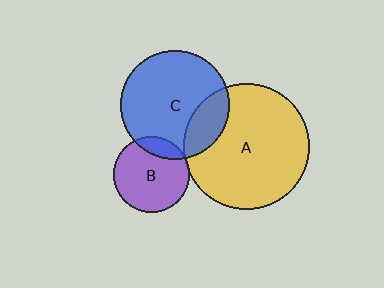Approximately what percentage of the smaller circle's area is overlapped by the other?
Approximately 20%.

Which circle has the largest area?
Circle A (yellow).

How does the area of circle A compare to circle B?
Approximately 2.8 times.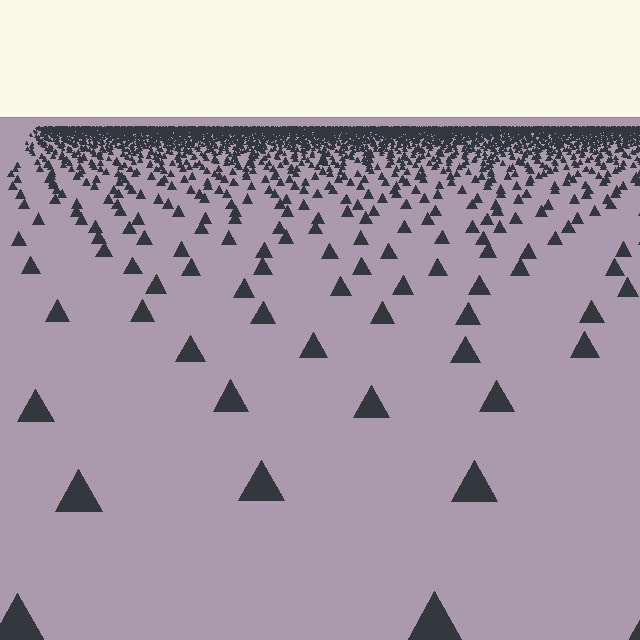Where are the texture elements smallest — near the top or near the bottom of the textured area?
Near the top.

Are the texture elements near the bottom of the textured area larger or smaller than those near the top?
Larger. Near the bottom, elements are closer to the viewer and appear at a bigger on-screen size.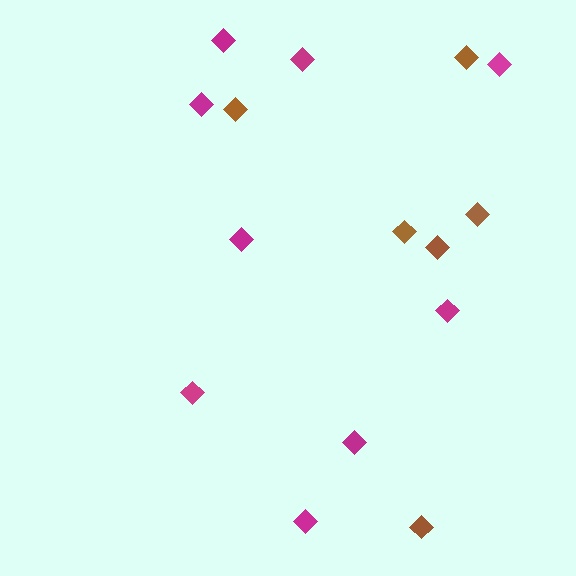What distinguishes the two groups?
There are 2 groups: one group of brown diamonds (6) and one group of magenta diamonds (9).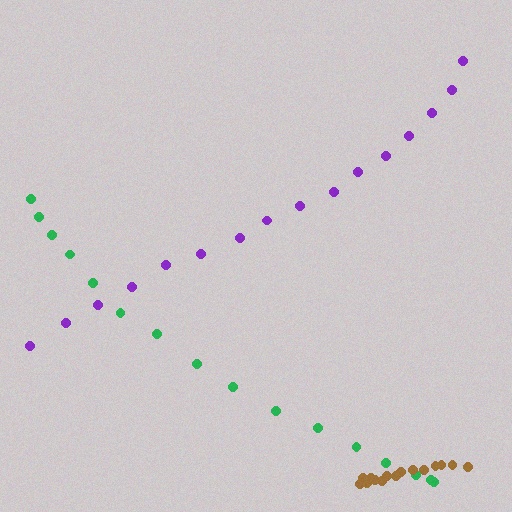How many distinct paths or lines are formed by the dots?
There are 3 distinct paths.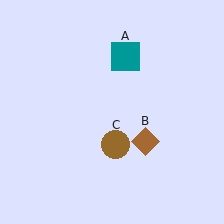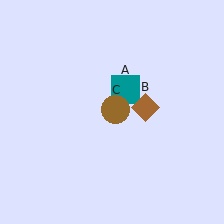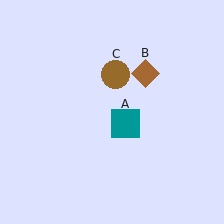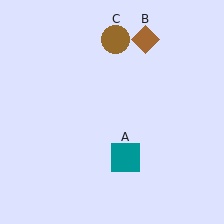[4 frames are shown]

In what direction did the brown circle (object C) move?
The brown circle (object C) moved up.